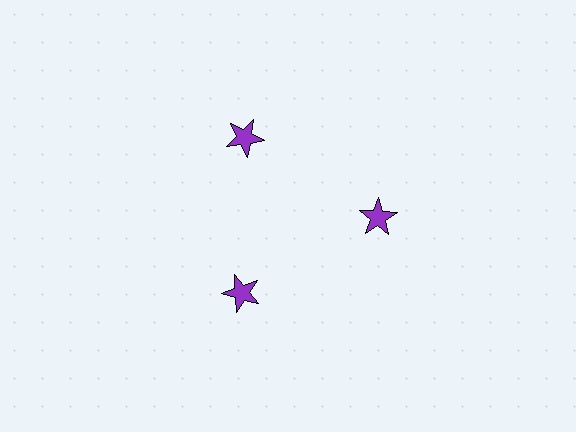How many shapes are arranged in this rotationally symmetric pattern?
There are 3 shapes, arranged in 3 groups of 1.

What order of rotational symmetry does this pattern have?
This pattern has 3-fold rotational symmetry.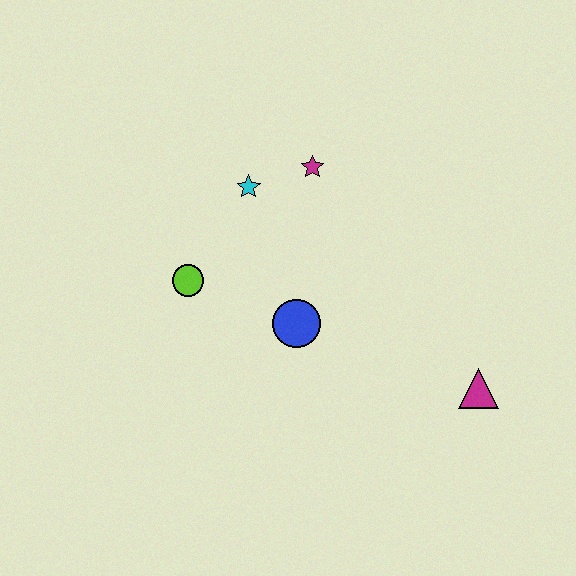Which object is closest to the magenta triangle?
The blue circle is closest to the magenta triangle.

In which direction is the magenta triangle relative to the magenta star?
The magenta triangle is below the magenta star.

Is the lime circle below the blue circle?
No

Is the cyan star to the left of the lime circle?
No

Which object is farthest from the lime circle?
The magenta triangle is farthest from the lime circle.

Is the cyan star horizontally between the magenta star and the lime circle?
Yes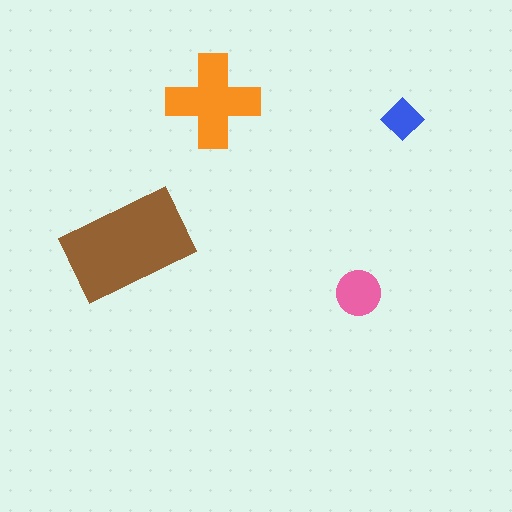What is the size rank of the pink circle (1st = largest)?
3rd.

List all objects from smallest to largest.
The blue diamond, the pink circle, the orange cross, the brown rectangle.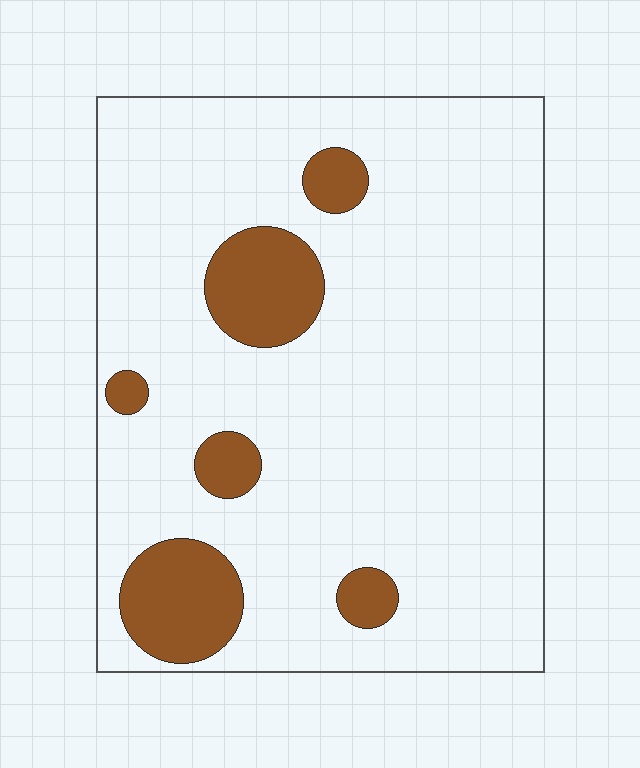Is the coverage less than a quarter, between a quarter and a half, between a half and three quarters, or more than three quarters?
Less than a quarter.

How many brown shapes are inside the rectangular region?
6.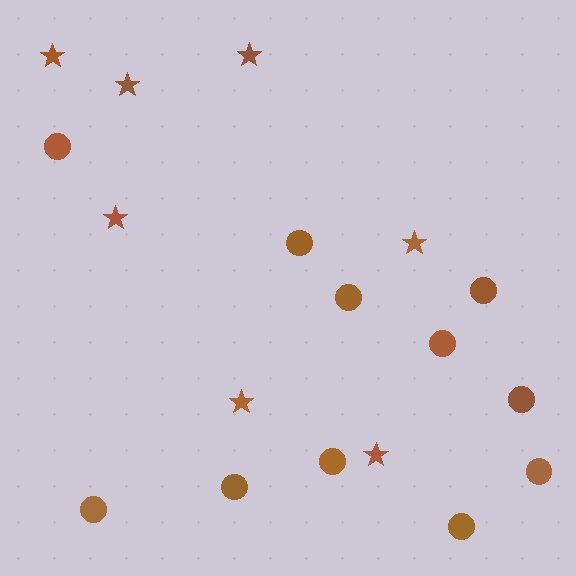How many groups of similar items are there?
There are 2 groups: one group of circles (11) and one group of stars (7).